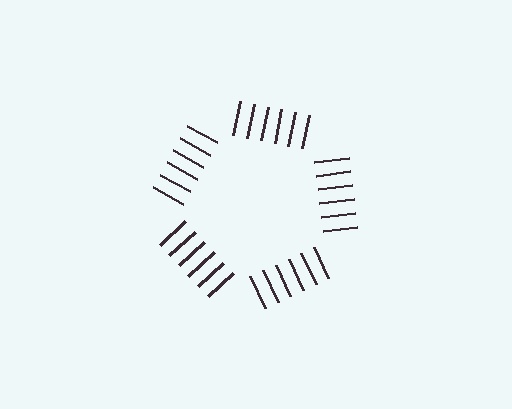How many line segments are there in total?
30 — 6 along each of the 5 edges.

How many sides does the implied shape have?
5 sides — the line-ends trace a pentagon.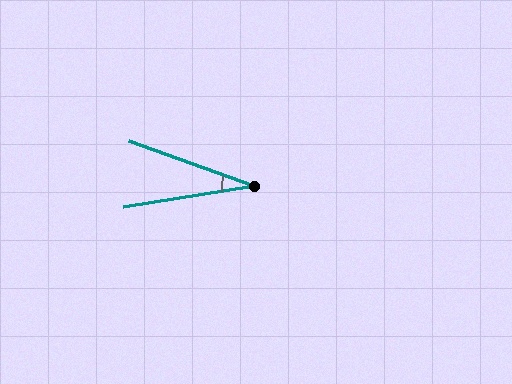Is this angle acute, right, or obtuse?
It is acute.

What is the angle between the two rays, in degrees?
Approximately 29 degrees.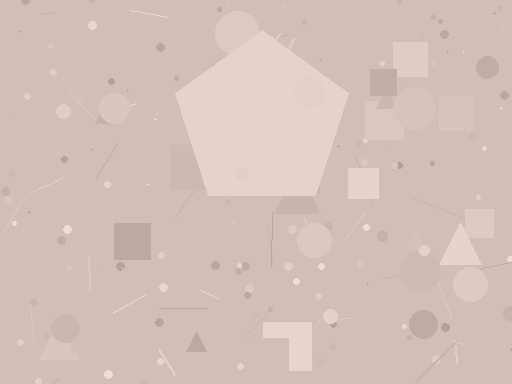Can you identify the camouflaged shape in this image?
The camouflaged shape is a pentagon.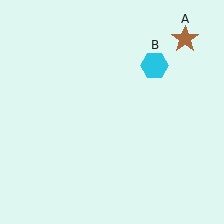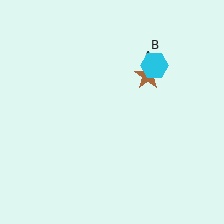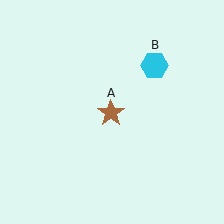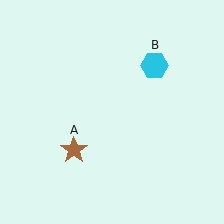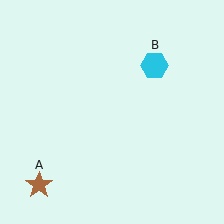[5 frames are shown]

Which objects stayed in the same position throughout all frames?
Cyan hexagon (object B) remained stationary.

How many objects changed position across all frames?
1 object changed position: brown star (object A).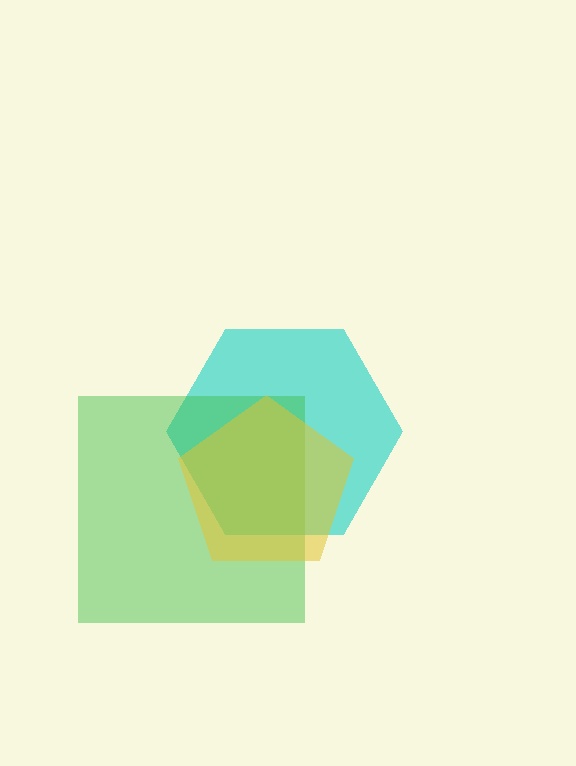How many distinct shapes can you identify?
There are 3 distinct shapes: a cyan hexagon, a green square, a yellow pentagon.